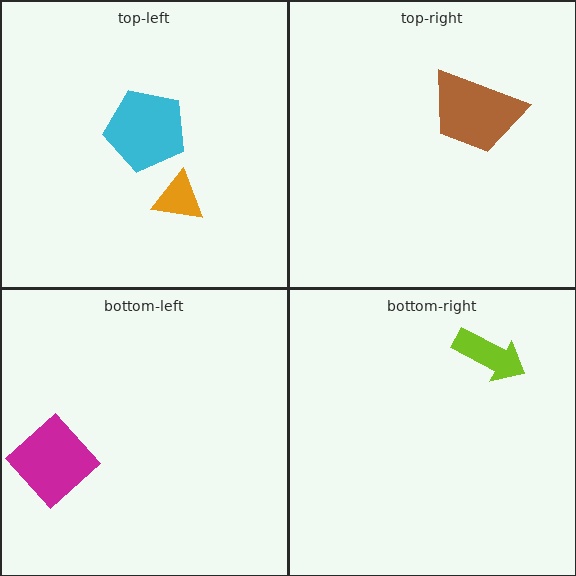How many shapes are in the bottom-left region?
1.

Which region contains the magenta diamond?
The bottom-left region.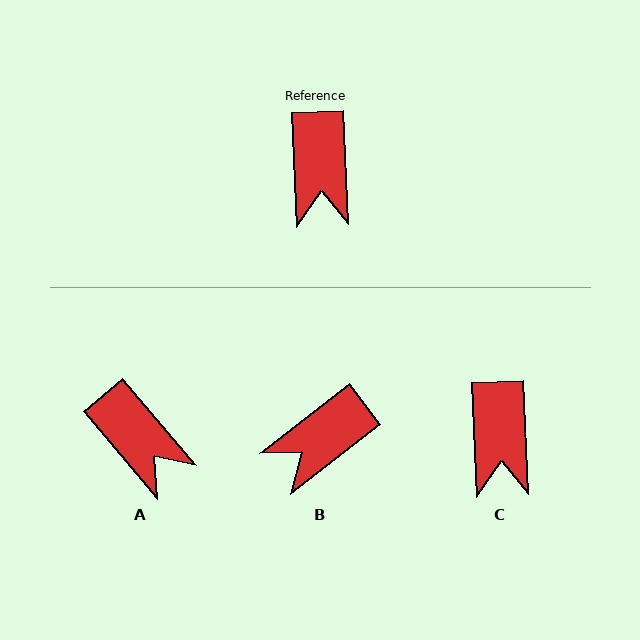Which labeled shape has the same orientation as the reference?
C.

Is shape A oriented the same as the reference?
No, it is off by about 38 degrees.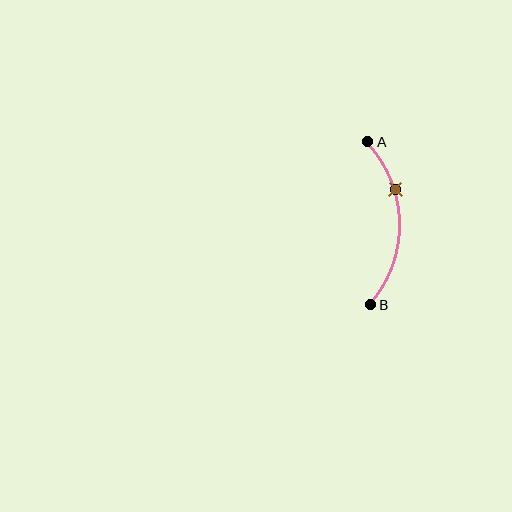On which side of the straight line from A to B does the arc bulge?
The arc bulges to the right of the straight line connecting A and B.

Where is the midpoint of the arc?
The arc midpoint is the point on the curve farthest from the straight line joining A and B. It sits to the right of that line.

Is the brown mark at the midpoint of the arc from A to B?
No. The brown mark lies on the arc but is closer to endpoint A. The arc midpoint would be at the point on the curve equidistant along the arc from both A and B.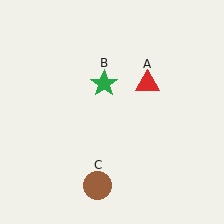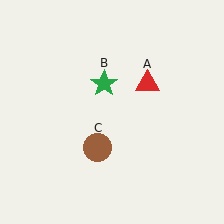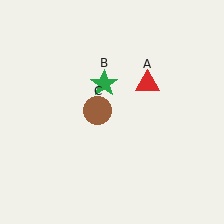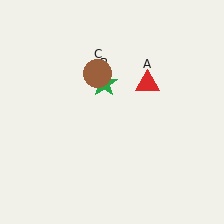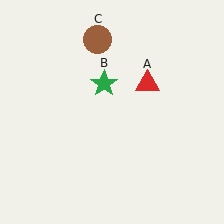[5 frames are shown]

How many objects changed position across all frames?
1 object changed position: brown circle (object C).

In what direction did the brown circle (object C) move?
The brown circle (object C) moved up.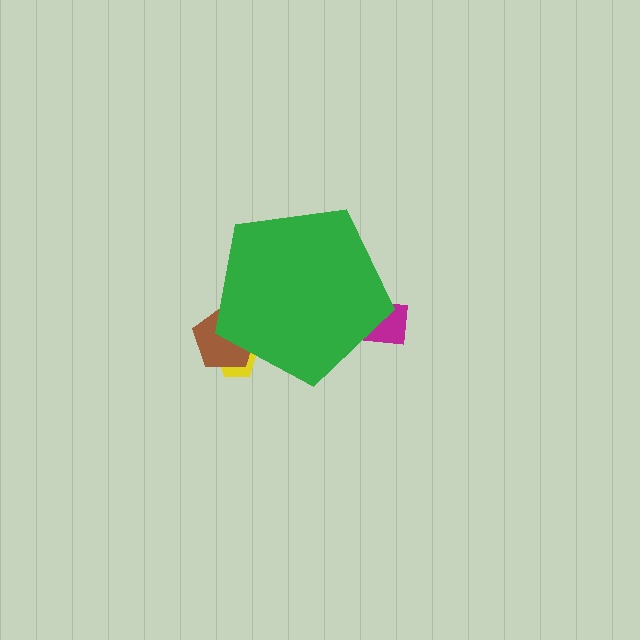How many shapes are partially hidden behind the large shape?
3 shapes are partially hidden.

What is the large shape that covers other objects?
A green pentagon.